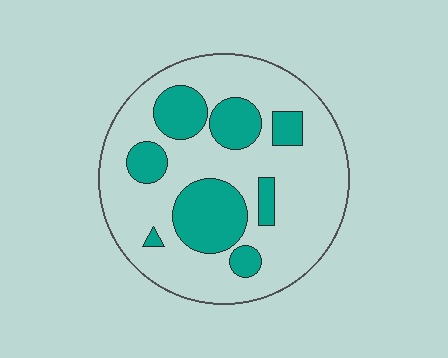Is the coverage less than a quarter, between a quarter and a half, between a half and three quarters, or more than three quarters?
Between a quarter and a half.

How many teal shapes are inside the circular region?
8.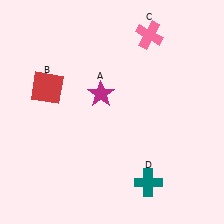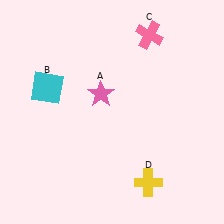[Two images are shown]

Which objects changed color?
A changed from magenta to pink. B changed from red to cyan. D changed from teal to yellow.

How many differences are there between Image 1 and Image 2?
There are 3 differences between the two images.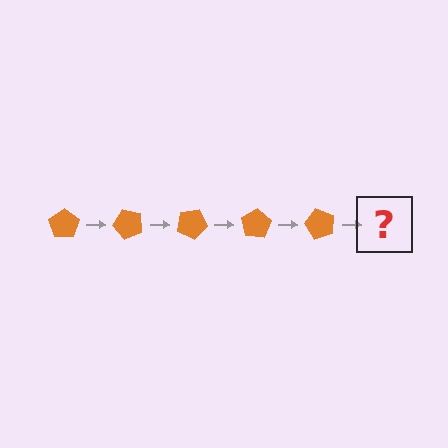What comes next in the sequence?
The next element should be an orange pentagon rotated 250 degrees.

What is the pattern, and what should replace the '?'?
The pattern is that the pentagon rotates 50 degrees each step. The '?' should be an orange pentagon rotated 250 degrees.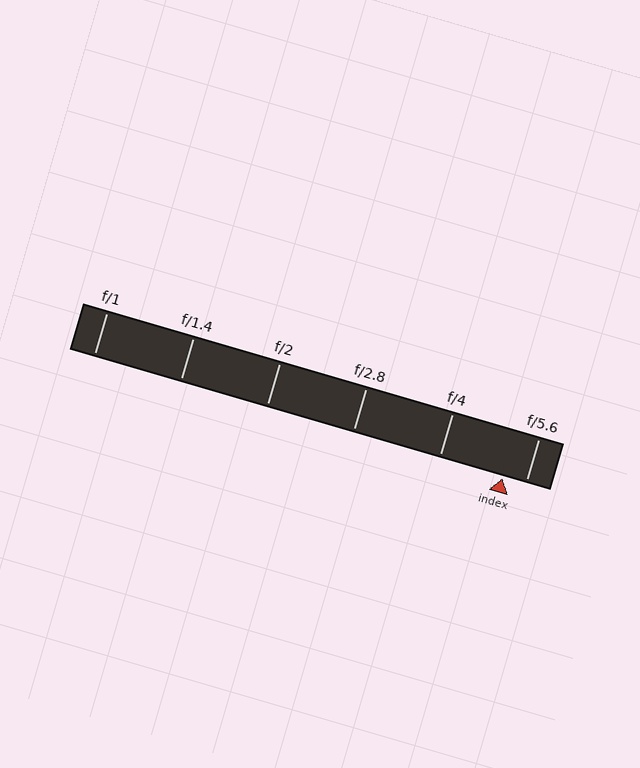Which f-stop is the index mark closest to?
The index mark is closest to f/5.6.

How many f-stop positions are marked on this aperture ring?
There are 6 f-stop positions marked.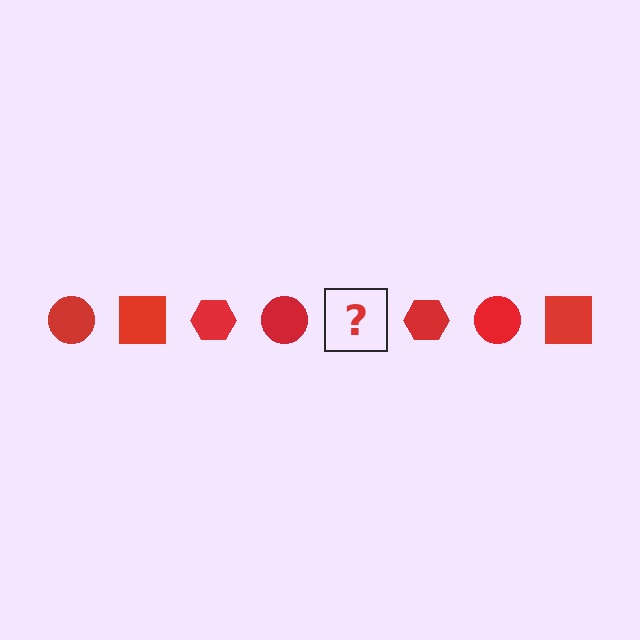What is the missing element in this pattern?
The missing element is a red square.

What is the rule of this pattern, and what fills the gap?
The rule is that the pattern cycles through circle, square, hexagon shapes in red. The gap should be filled with a red square.